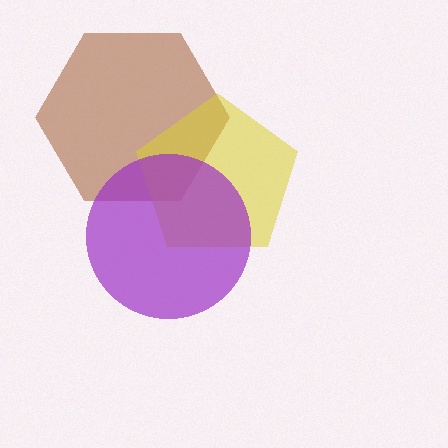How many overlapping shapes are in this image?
There are 3 overlapping shapes in the image.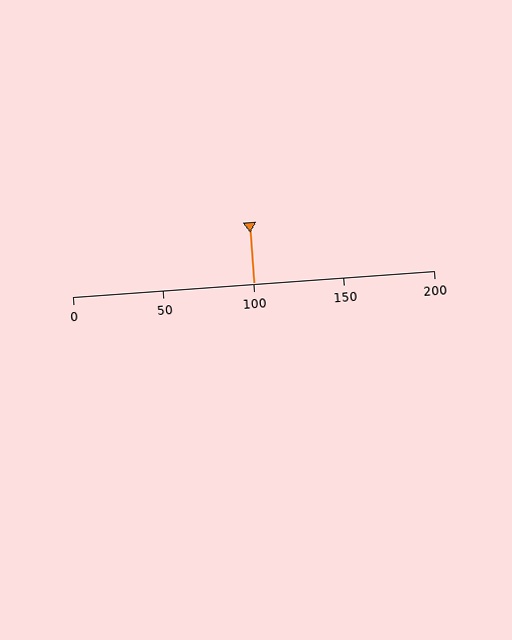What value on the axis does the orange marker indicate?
The marker indicates approximately 100.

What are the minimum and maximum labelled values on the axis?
The axis runs from 0 to 200.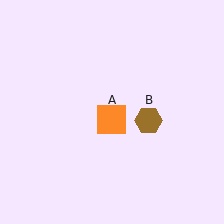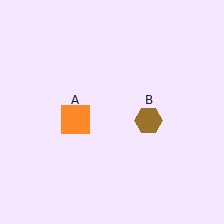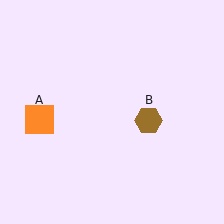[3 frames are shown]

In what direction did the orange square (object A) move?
The orange square (object A) moved left.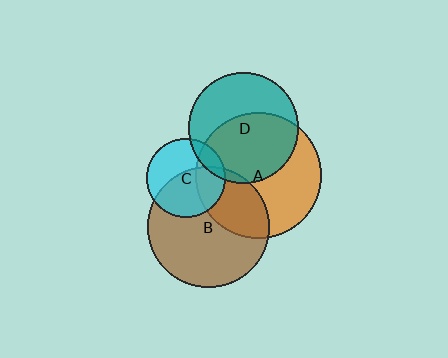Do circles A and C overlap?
Yes.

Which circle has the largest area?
Circle A (orange).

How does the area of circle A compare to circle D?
Approximately 1.3 times.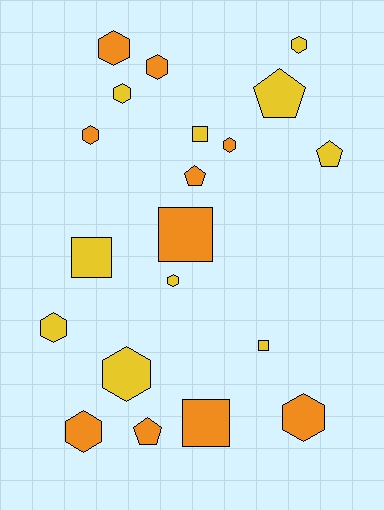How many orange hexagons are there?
There are 6 orange hexagons.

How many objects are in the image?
There are 20 objects.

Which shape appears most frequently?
Hexagon, with 11 objects.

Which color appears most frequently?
Orange, with 10 objects.